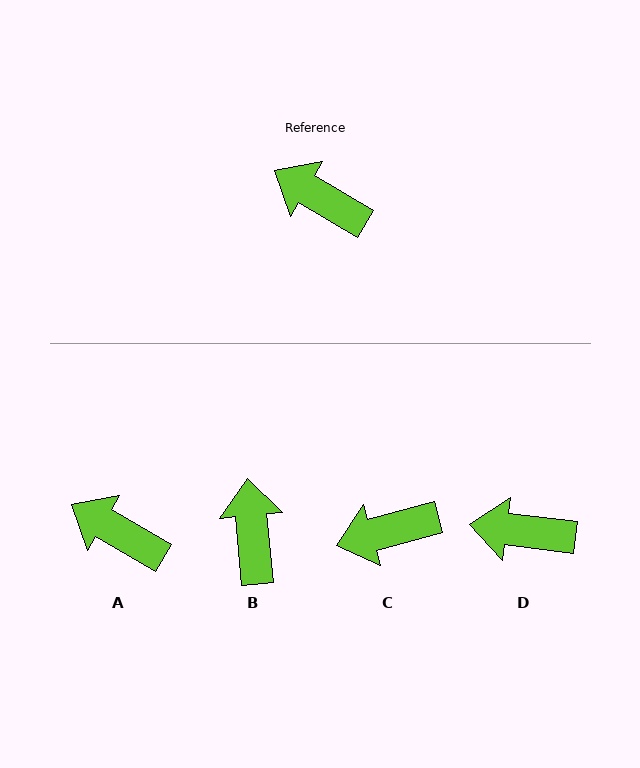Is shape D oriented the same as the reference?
No, it is off by about 23 degrees.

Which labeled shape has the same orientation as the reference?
A.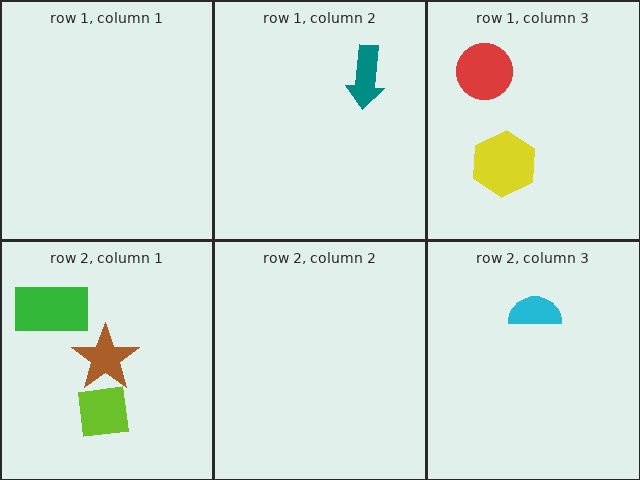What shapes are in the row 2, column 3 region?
The cyan semicircle.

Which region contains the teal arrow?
The row 1, column 2 region.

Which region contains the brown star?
The row 2, column 1 region.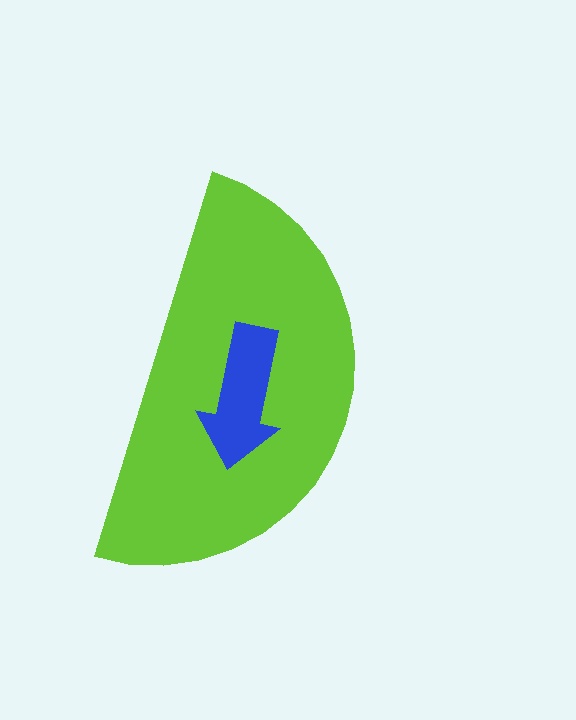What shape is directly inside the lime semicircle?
The blue arrow.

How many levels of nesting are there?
2.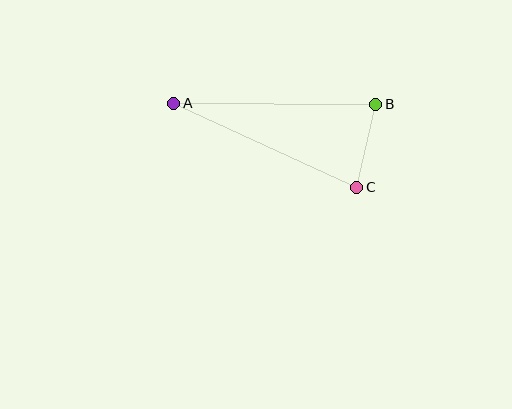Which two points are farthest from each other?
Points A and B are farthest from each other.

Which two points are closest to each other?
Points B and C are closest to each other.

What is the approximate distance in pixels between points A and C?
The distance between A and C is approximately 201 pixels.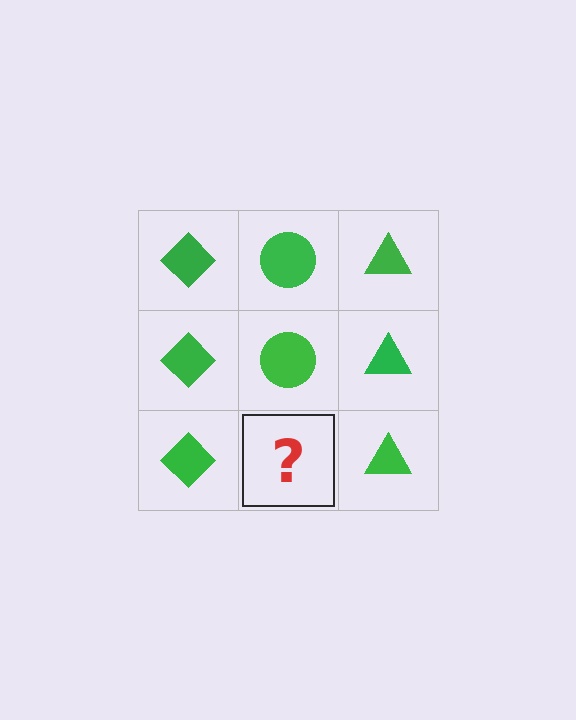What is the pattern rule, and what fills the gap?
The rule is that each column has a consistent shape. The gap should be filled with a green circle.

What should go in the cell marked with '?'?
The missing cell should contain a green circle.